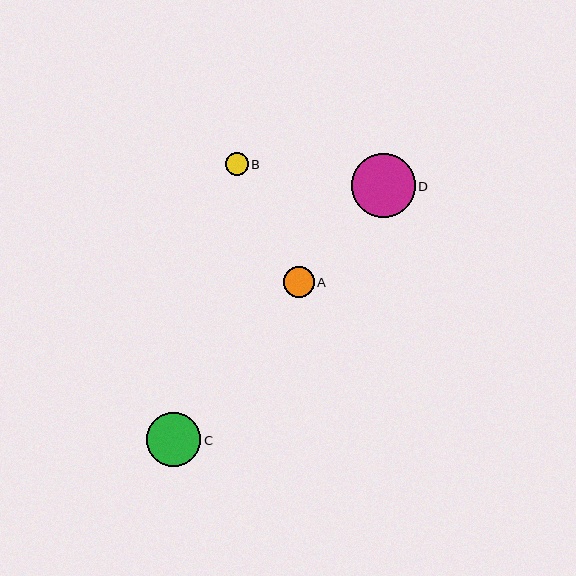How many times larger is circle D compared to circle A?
Circle D is approximately 2.1 times the size of circle A.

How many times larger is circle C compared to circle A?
Circle C is approximately 1.8 times the size of circle A.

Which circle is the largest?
Circle D is the largest with a size of approximately 64 pixels.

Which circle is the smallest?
Circle B is the smallest with a size of approximately 23 pixels.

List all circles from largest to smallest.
From largest to smallest: D, C, A, B.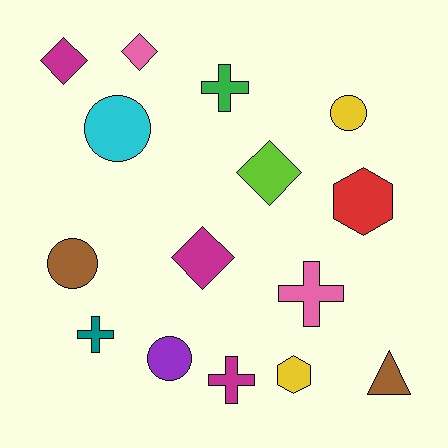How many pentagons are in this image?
There are no pentagons.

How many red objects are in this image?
There is 1 red object.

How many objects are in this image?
There are 15 objects.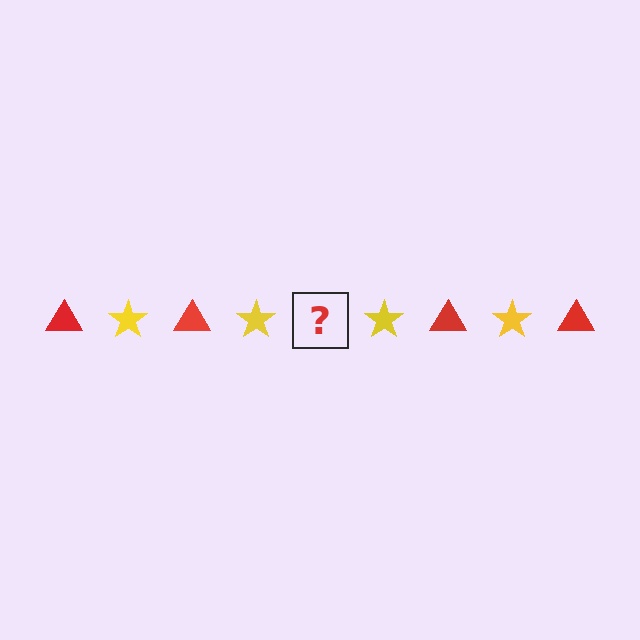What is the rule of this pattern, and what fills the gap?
The rule is that the pattern alternates between red triangle and yellow star. The gap should be filled with a red triangle.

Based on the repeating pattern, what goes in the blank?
The blank should be a red triangle.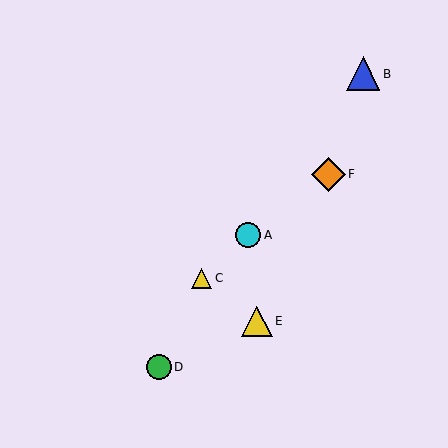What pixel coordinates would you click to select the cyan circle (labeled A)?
Click at (248, 235) to select the cyan circle A.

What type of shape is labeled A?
Shape A is a cyan circle.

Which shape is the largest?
The orange diamond (labeled F) is the largest.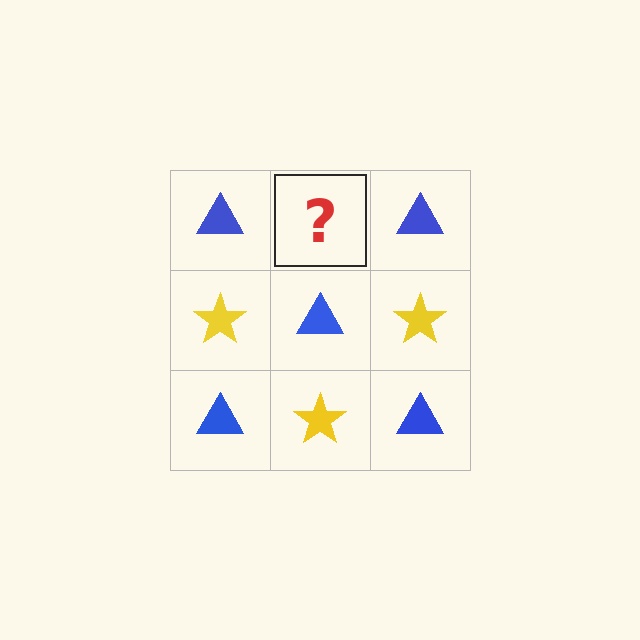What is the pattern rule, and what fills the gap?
The rule is that it alternates blue triangle and yellow star in a checkerboard pattern. The gap should be filled with a yellow star.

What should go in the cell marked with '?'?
The missing cell should contain a yellow star.